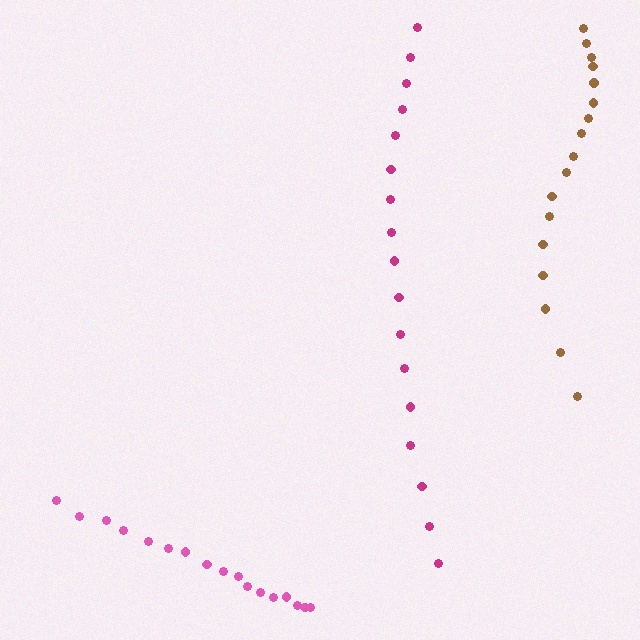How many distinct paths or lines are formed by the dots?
There are 3 distinct paths.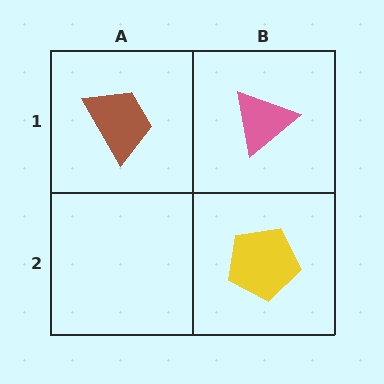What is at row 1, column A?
A brown trapezoid.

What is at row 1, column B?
A pink triangle.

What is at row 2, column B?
A yellow pentagon.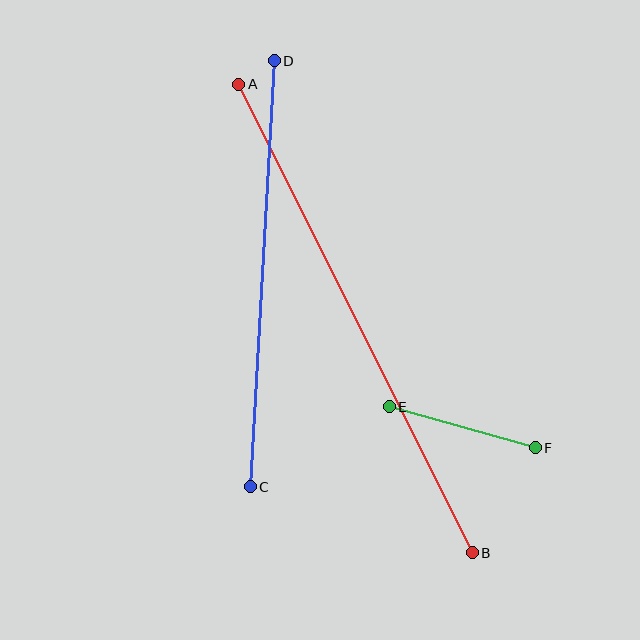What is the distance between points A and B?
The distance is approximately 524 pixels.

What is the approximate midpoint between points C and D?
The midpoint is at approximately (262, 274) pixels.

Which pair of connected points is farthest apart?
Points A and B are farthest apart.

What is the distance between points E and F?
The distance is approximately 151 pixels.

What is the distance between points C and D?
The distance is approximately 427 pixels.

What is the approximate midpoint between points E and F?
The midpoint is at approximately (462, 427) pixels.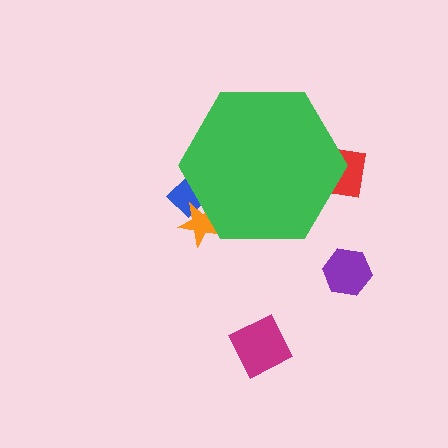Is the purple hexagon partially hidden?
No, the purple hexagon is fully visible.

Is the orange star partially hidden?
Yes, the orange star is partially hidden behind the green hexagon.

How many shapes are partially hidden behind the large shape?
3 shapes are partially hidden.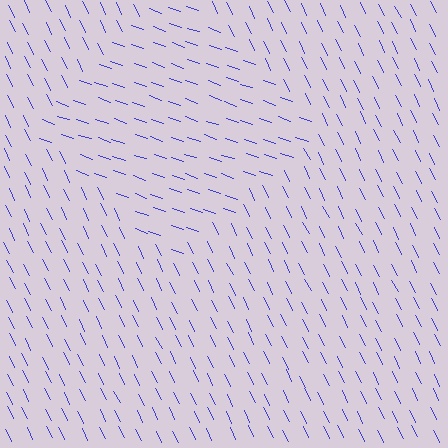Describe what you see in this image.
The image is filled with small blue line segments. A diamond region in the image has lines oriented differently from the surrounding lines, creating a visible texture boundary.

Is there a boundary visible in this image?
Yes, there is a texture boundary formed by a change in line orientation.